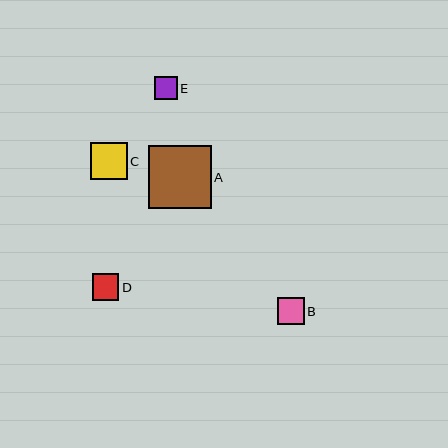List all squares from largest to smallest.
From largest to smallest: A, C, D, B, E.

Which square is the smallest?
Square E is the smallest with a size of approximately 23 pixels.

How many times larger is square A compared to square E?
Square A is approximately 2.7 times the size of square E.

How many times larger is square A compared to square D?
Square A is approximately 2.3 times the size of square D.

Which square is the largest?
Square A is the largest with a size of approximately 63 pixels.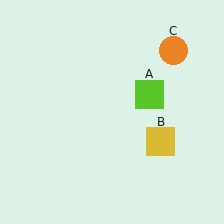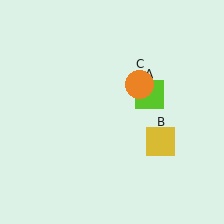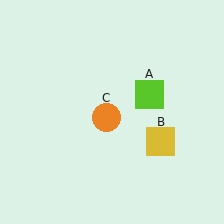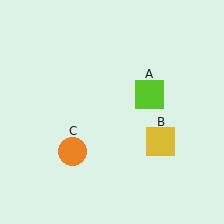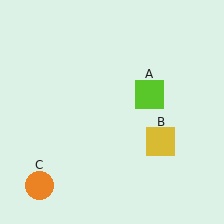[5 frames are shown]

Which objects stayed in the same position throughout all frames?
Lime square (object A) and yellow square (object B) remained stationary.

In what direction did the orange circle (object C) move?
The orange circle (object C) moved down and to the left.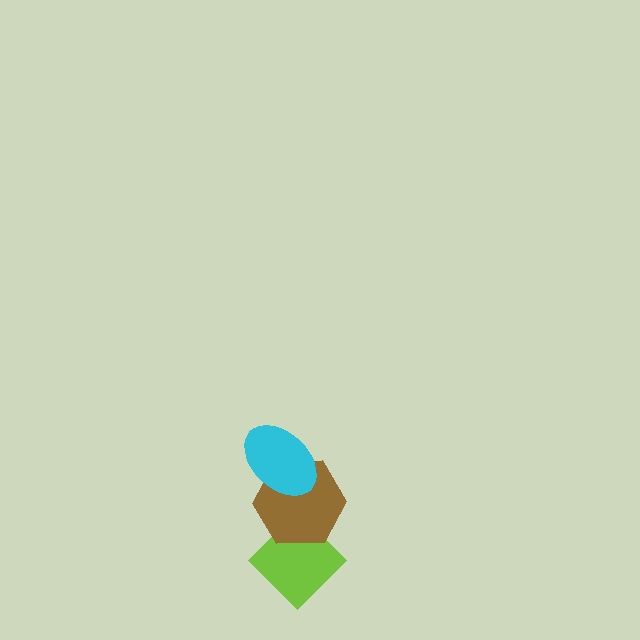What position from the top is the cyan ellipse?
The cyan ellipse is 1st from the top.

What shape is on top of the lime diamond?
The brown hexagon is on top of the lime diamond.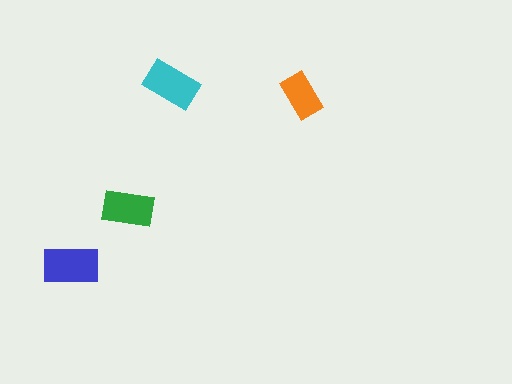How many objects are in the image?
There are 4 objects in the image.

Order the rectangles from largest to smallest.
the blue one, the cyan one, the green one, the orange one.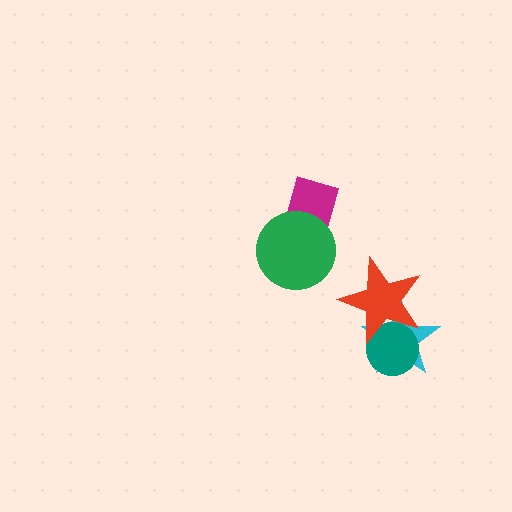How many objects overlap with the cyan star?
2 objects overlap with the cyan star.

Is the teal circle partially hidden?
Yes, it is partially covered by another shape.